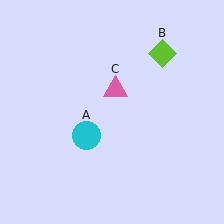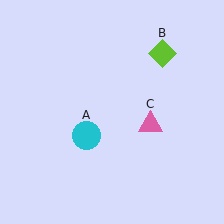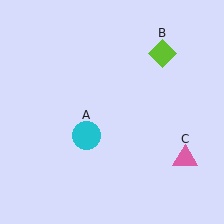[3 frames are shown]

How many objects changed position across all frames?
1 object changed position: pink triangle (object C).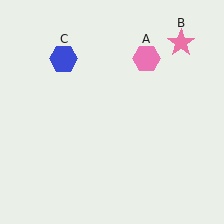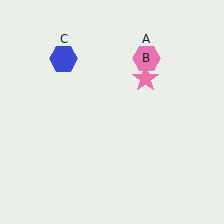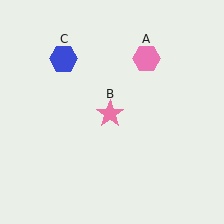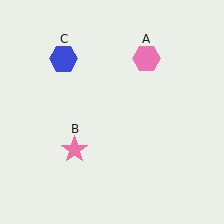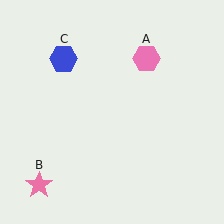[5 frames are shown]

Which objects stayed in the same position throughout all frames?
Pink hexagon (object A) and blue hexagon (object C) remained stationary.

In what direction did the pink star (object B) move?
The pink star (object B) moved down and to the left.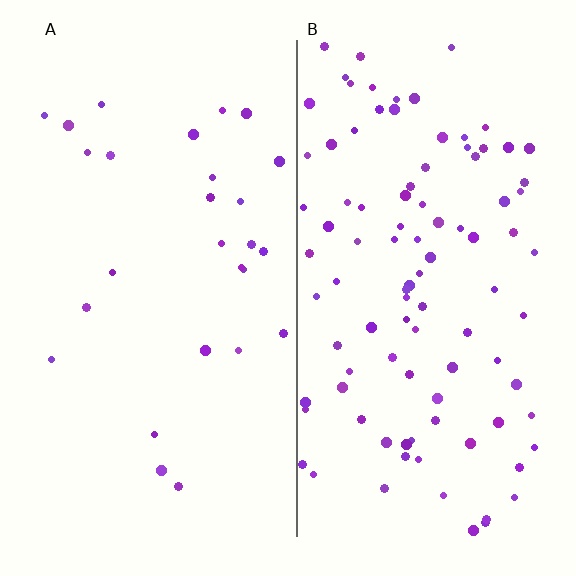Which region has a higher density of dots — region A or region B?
B (the right).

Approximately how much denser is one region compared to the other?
Approximately 3.6× — region B over region A.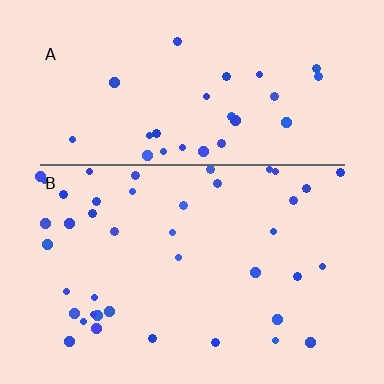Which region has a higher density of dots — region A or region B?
B (the bottom).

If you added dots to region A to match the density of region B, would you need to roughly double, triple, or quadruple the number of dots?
Approximately double.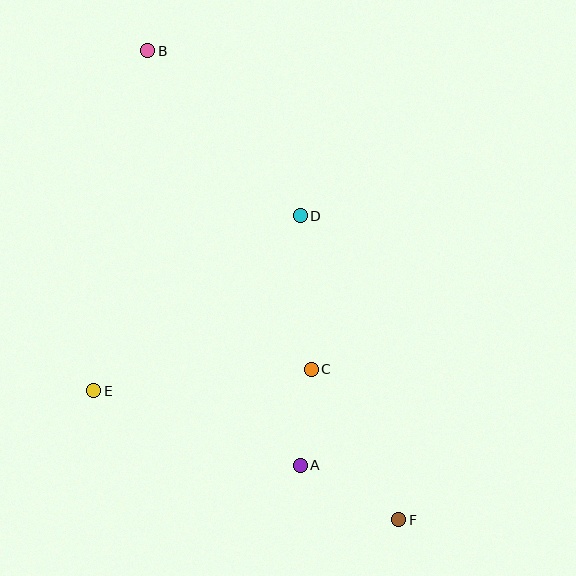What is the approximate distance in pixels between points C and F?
The distance between C and F is approximately 174 pixels.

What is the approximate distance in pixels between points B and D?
The distance between B and D is approximately 225 pixels.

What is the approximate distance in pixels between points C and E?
The distance between C and E is approximately 219 pixels.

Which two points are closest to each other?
Points A and C are closest to each other.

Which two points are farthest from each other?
Points B and F are farthest from each other.